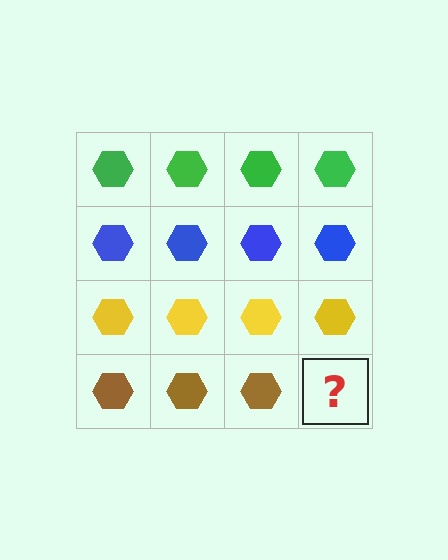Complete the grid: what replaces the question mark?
The question mark should be replaced with a brown hexagon.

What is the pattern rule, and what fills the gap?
The rule is that each row has a consistent color. The gap should be filled with a brown hexagon.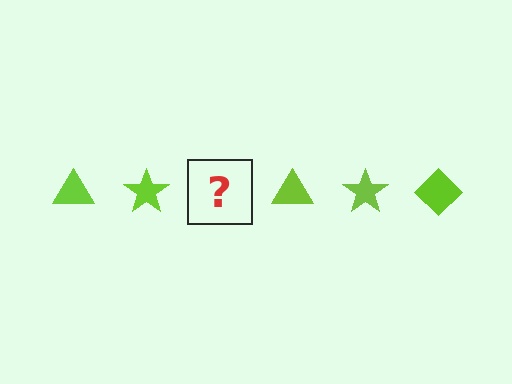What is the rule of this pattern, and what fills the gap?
The rule is that the pattern cycles through triangle, star, diamond shapes in lime. The gap should be filled with a lime diamond.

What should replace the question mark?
The question mark should be replaced with a lime diamond.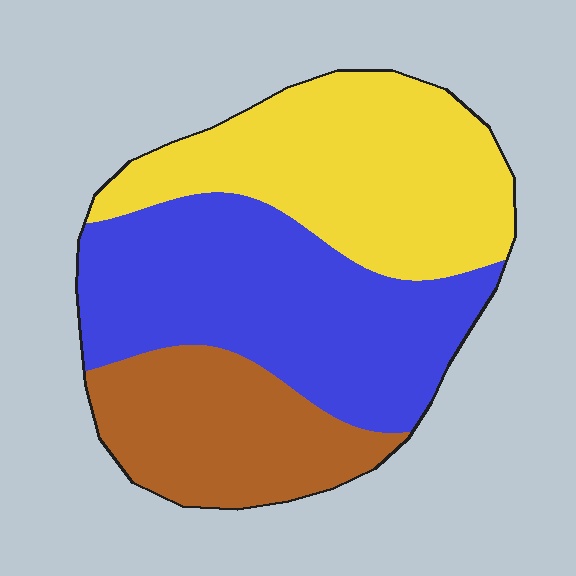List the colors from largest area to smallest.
From largest to smallest: blue, yellow, brown.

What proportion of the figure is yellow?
Yellow takes up between a third and a half of the figure.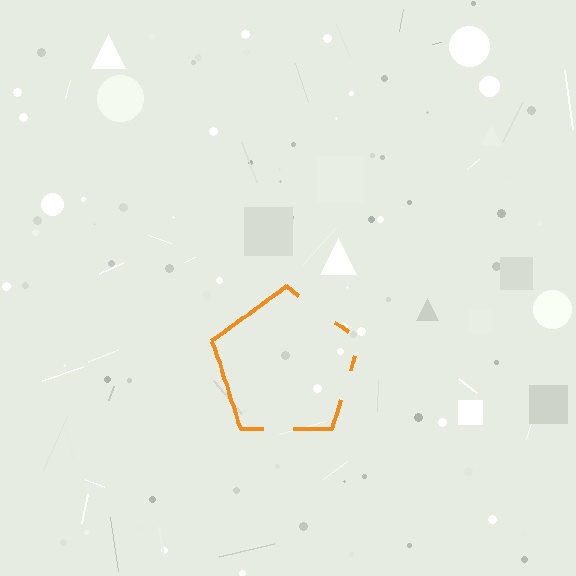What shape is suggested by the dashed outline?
The dashed outline suggests a pentagon.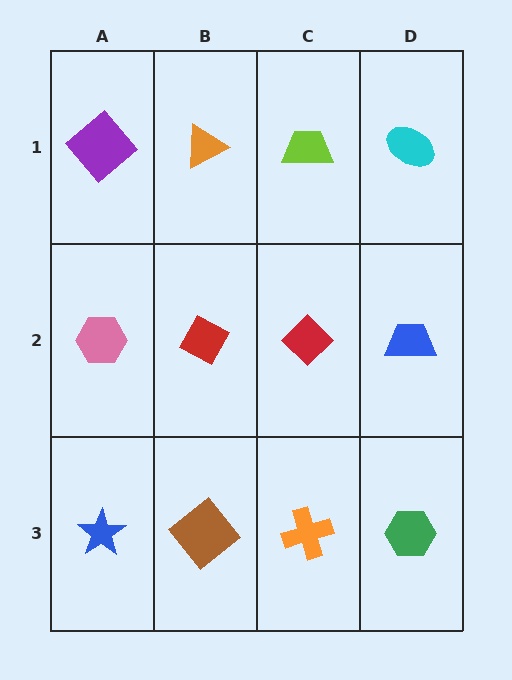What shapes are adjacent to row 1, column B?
A red diamond (row 2, column B), a purple diamond (row 1, column A), a lime trapezoid (row 1, column C).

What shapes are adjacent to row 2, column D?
A cyan ellipse (row 1, column D), a green hexagon (row 3, column D), a red diamond (row 2, column C).